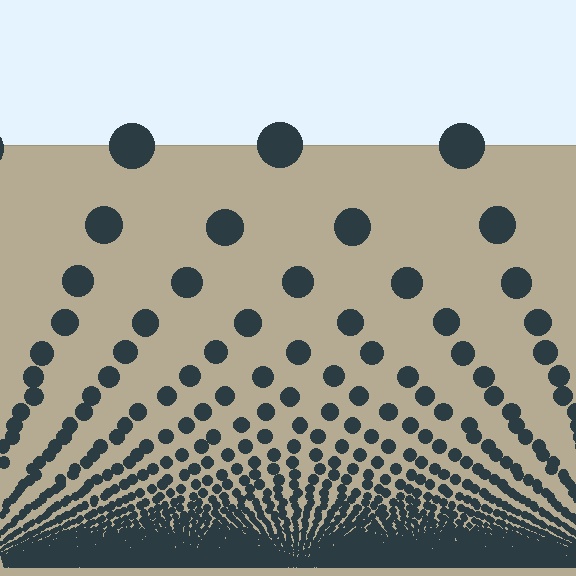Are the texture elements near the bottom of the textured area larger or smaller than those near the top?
Smaller. The gradient is inverted — elements near the bottom are smaller and denser.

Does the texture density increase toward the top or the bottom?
Density increases toward the bottom.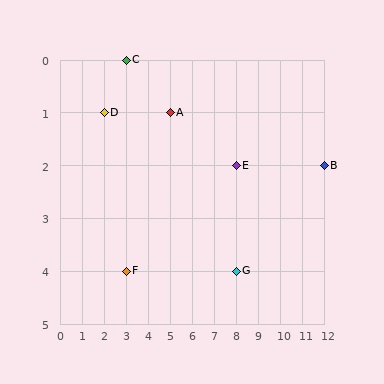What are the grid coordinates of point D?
Point D is at grid coordinates (2, 1).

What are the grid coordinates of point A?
Point A is at grid coordinates (5, 1).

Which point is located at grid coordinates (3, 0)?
Point C is at (3, 0).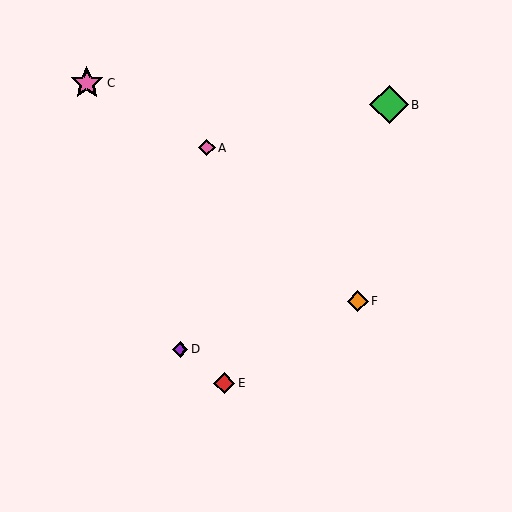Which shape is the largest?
The green diamond (labeled B) is the largest.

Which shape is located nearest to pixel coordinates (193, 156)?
The pink diamond (labeled A) at (207, 148) is nearest to that location.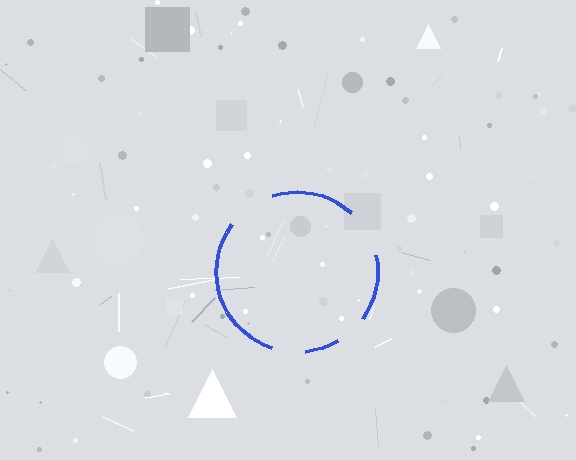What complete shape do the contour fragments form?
The contour fragments form a circle.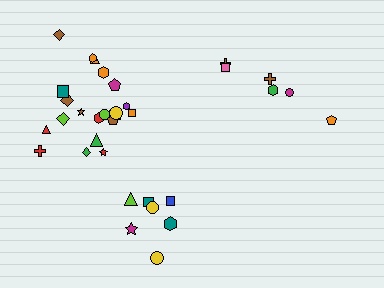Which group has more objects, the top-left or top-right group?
The top-left group.